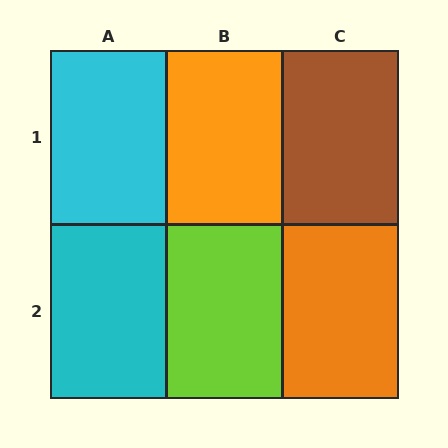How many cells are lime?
1 cell is lime.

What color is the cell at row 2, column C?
Orange.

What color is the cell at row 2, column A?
Cyan.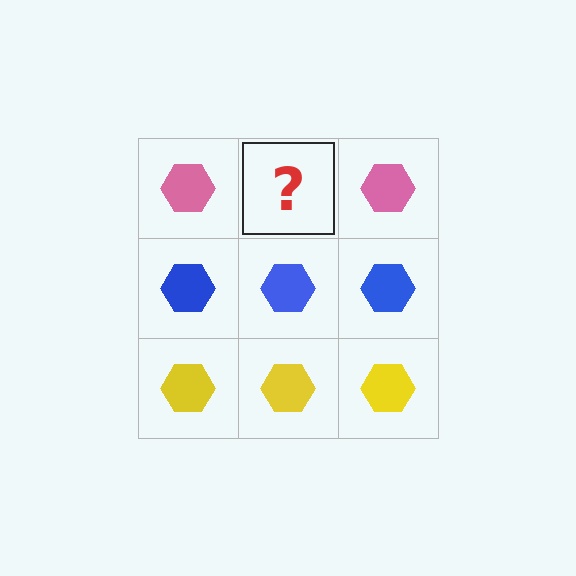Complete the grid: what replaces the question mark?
The question mark should be replaced with a pink hexagon.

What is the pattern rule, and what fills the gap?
The rule is that each row has a consistent color. The gap should be filled with a pink hexagon.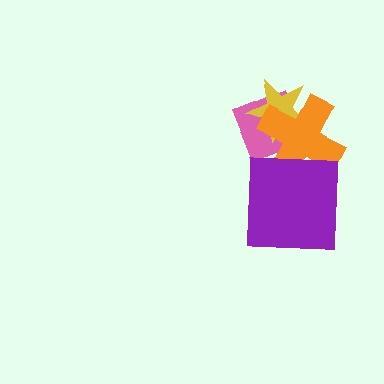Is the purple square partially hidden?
No, no other shape covers it.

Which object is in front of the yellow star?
The orange cross is in front of the yellow star.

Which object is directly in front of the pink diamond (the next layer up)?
The yellow star is directly in front of the pink diamond.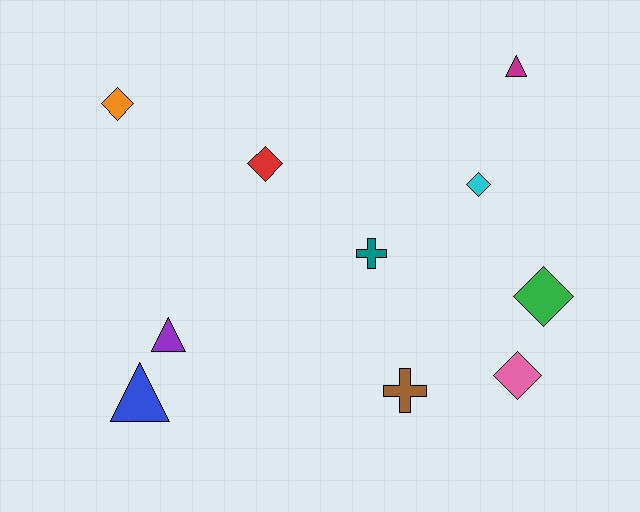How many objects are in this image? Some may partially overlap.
There are 10 objects.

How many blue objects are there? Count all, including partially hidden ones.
There is 1 blue object.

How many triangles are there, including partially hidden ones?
There are 3 triangles.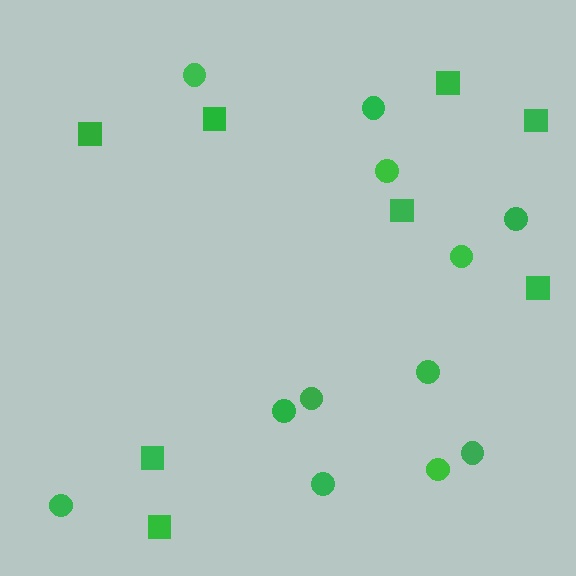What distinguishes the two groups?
There are 2 groups: one group of squares (8) and one group of circles (12).